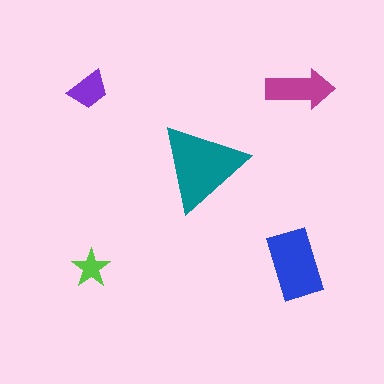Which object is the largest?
The teal triangle.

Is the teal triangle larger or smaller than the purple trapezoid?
Larger.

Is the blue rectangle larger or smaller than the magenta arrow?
Larger.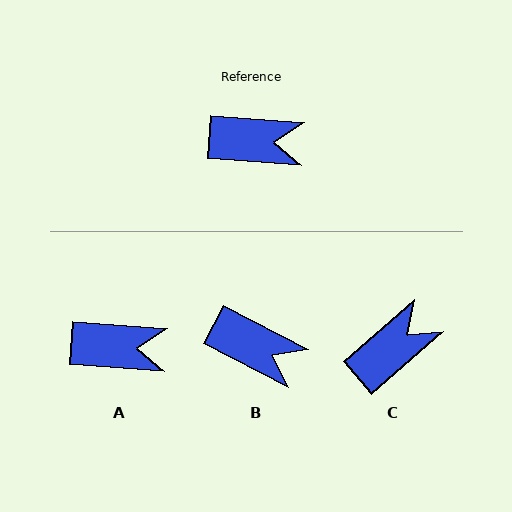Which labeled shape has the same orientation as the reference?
A.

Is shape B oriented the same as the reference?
No, it is off by about 23 degrees.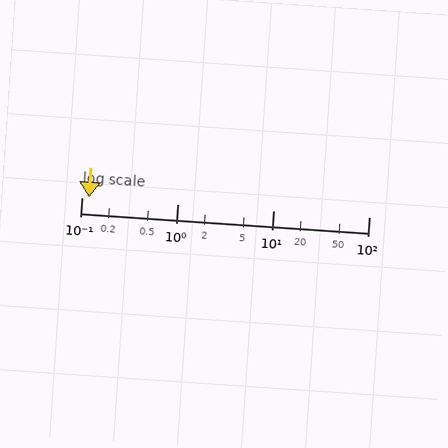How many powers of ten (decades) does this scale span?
The scale spans 3 decades, from 0.1 to 100.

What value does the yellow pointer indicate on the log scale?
The pointer indicates approximately 0.12.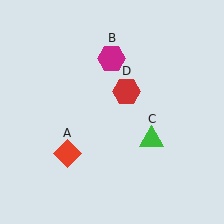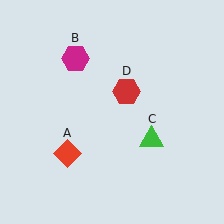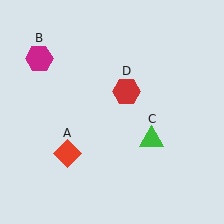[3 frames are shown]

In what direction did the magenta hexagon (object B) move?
The magenta hexagon (object B) moved left.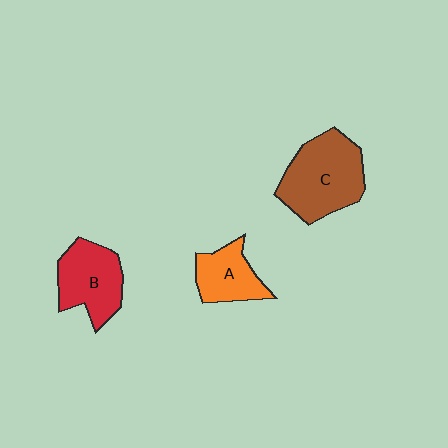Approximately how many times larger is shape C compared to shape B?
Approximately 1.3 times.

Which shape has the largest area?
Shape C (brown).